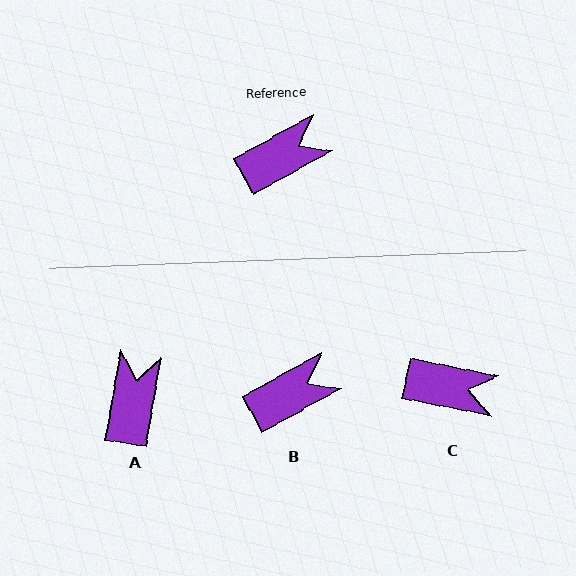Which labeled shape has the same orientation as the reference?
B.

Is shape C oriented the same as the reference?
No, it is off by about 40 degrees.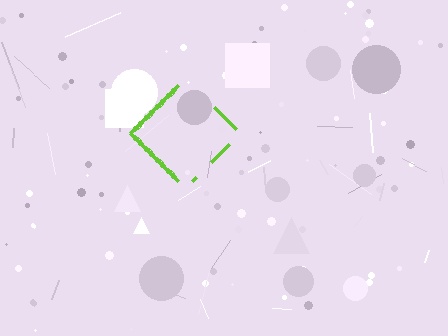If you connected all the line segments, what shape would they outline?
They would outline a diamond.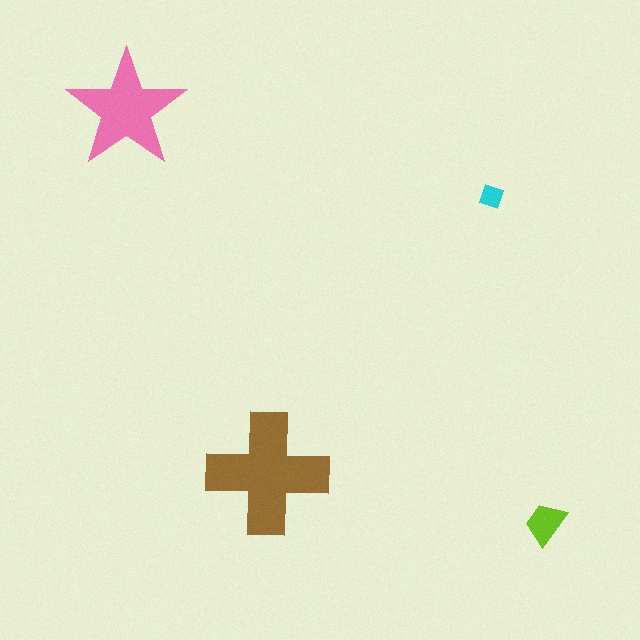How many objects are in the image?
There are 4 objects in the image.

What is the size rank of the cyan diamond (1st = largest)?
4th.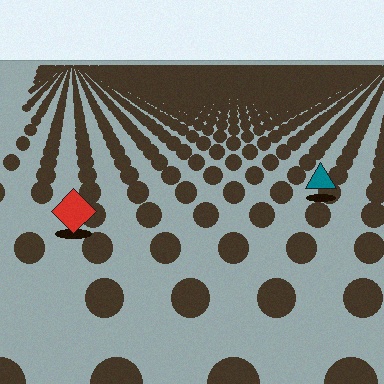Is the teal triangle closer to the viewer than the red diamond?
No. The red diamond is closer — you can tell from the texture gradient: the ground texture is coarser near it.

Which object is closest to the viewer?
The red diamond is closest. The texture marks near it are larger and more spread out.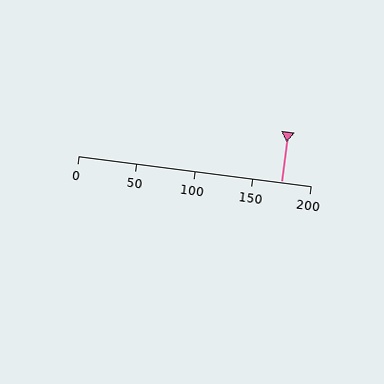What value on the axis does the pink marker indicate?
The marker indicates approximately 175.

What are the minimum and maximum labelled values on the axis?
The axis runs from 0 to 200.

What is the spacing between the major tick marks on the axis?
The major ticks are spaced 50 apart.